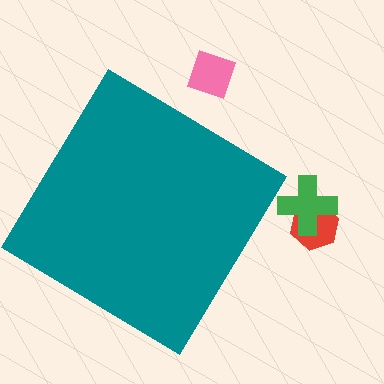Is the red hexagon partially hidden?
No, the red hexagon is fully visible.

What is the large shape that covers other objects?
A teal diamond.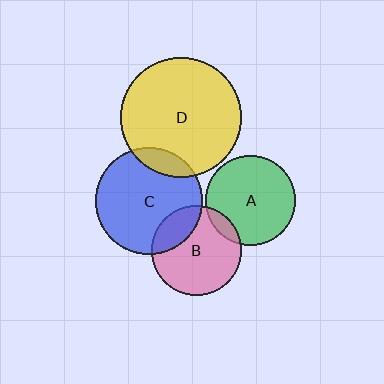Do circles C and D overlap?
Yes.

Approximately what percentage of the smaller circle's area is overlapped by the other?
Approximately 15%.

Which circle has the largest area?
Circle D (yellow).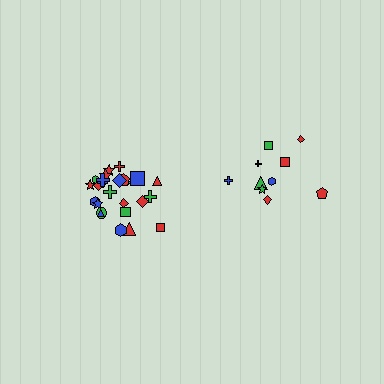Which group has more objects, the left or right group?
The left group.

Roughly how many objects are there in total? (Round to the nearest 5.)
Roughly 35 objects in total.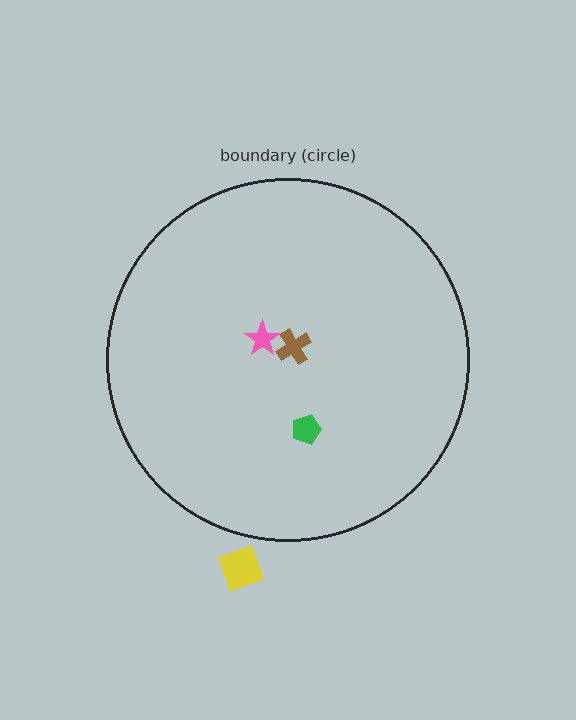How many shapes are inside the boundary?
3 inside, 1 outside.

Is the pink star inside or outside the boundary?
Inside.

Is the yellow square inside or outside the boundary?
Outside.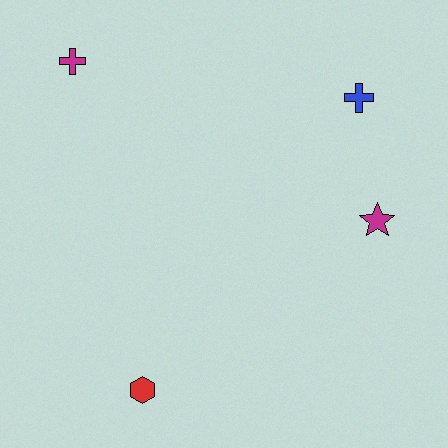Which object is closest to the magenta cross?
The blue cross is closest to the magenta cross.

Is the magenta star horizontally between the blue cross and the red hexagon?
No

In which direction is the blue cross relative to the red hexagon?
The blue cross is above the red hexagon.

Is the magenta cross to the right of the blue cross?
No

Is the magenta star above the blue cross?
No